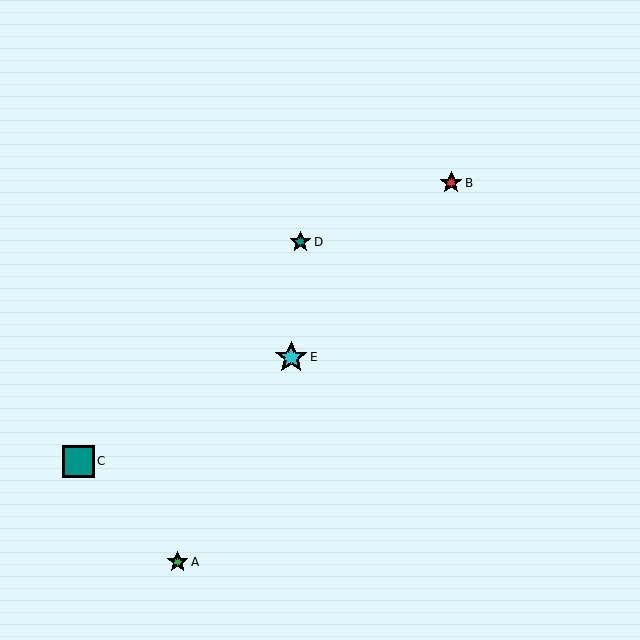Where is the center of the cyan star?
The center of the cyan star is at (291, 357).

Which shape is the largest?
The cyan star (labeled E) is the largest.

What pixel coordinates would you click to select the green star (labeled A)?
Click at (178, 562) to select the green star A.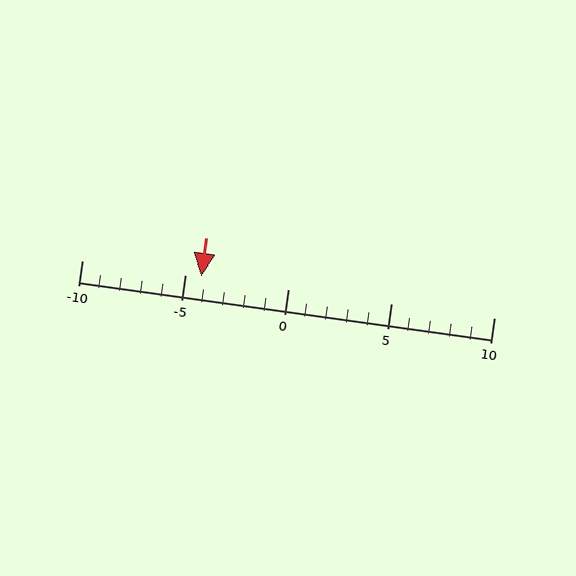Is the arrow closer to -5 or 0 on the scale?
The arrow is closer to -5.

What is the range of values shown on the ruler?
The ruler shows values from -10 to 10.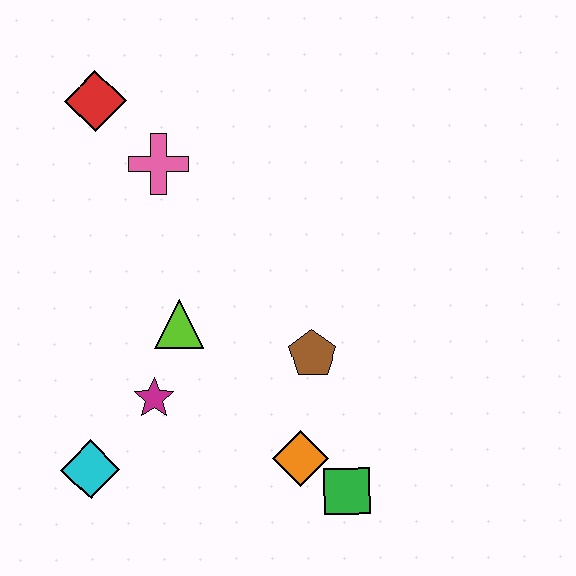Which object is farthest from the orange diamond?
The red diamond is farthest from the orange diamond.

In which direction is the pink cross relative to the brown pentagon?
The pink cross is above the brown pentagon.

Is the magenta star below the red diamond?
Yes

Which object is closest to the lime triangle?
The magenta star is closest to the lime triangle.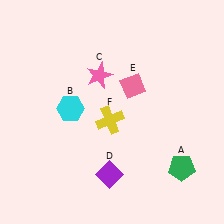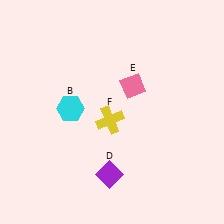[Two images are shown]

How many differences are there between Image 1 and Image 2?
There are 2 differences between the two images.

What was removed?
The pink star (C), the green pentagon (A) were removed in Image 2.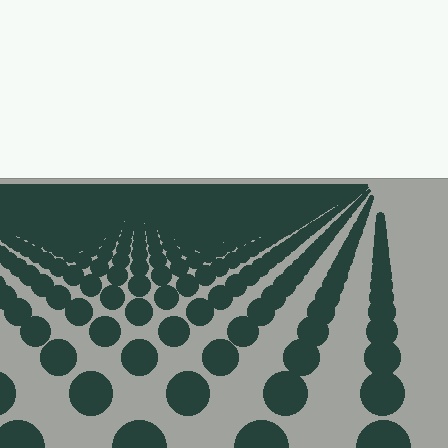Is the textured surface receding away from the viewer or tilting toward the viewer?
The surface is receding away from the viewer. Texture elements get smaller and denser toward the top.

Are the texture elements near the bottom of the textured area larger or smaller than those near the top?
Larger. Near the bottom, elements are closer to the viewer and appear at a bigger on-screen size.